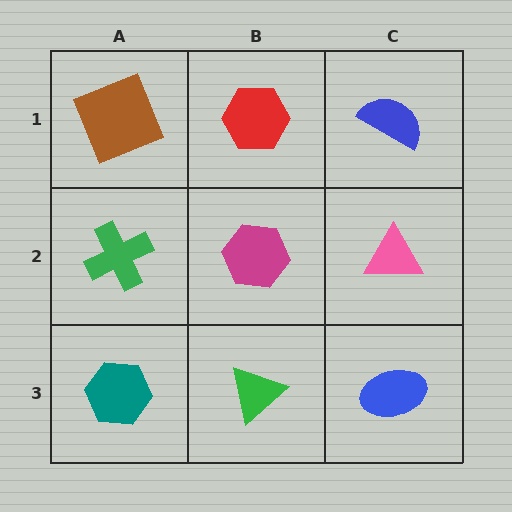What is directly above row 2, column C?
A blue semicircle.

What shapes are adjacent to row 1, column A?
A green cross (row 2, column A), a red hexagon (row 1, column B).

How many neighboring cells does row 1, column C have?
2.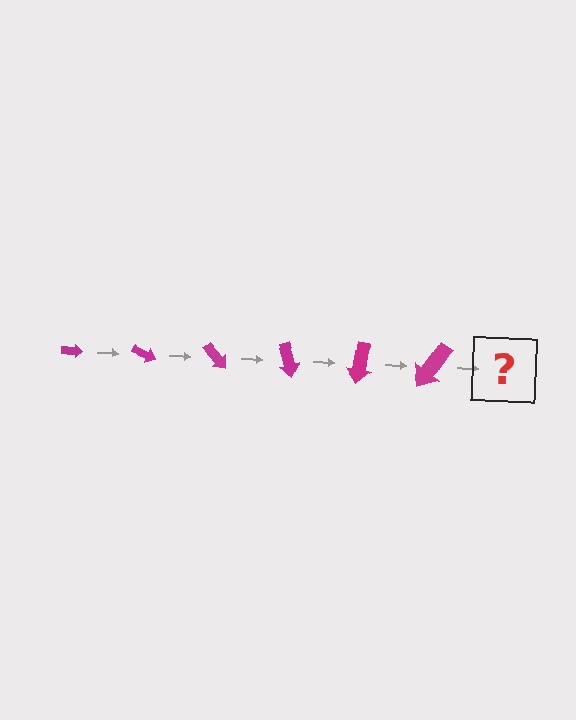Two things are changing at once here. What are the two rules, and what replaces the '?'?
The two rules are that the arrow grows larger each step and it rotates 25 degrees each step. The '?' should be an arrow, larger than the previous one and rotated 150 degrees from the start.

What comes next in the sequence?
The next element should be an arrow, larger than the previous one and rotated 150 degrees from the start.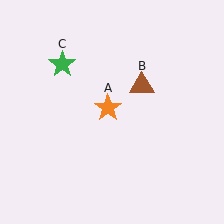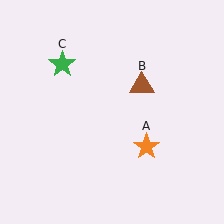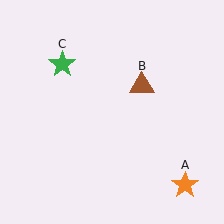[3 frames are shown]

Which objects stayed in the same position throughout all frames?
Brown triangle (object B) and green star (object C) remained stationary.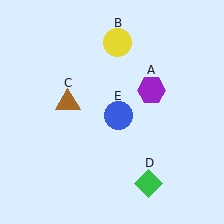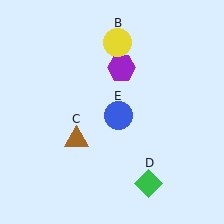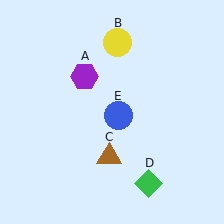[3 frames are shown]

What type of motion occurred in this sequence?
The purple hexagon (object A), brown triangle (object C) rotated counterclockwise around the center of the scene.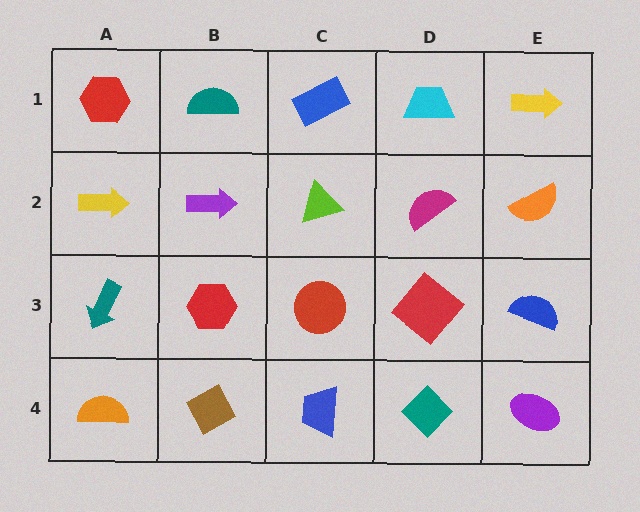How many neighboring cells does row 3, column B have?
4.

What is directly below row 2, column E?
A blue semicircle.